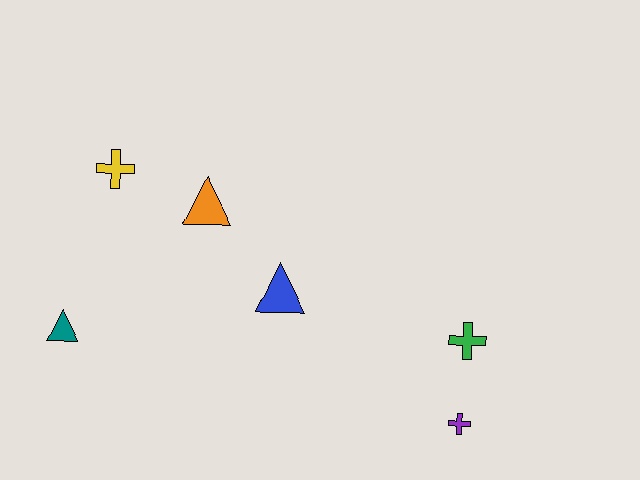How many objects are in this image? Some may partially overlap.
There are 6 objects.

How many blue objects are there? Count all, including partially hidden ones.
There is 1 blue object.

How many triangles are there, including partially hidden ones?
There are 3 triangles.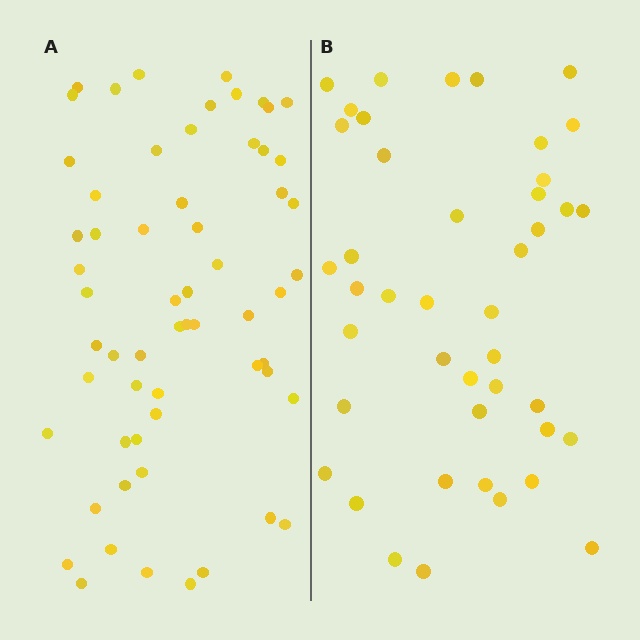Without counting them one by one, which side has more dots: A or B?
Region A (the left region) has more dots.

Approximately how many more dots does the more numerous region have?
Region A has approximately 15 more dots than region B.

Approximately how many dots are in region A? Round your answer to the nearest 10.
About 60 dots.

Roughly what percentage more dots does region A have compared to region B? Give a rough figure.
About 40% more.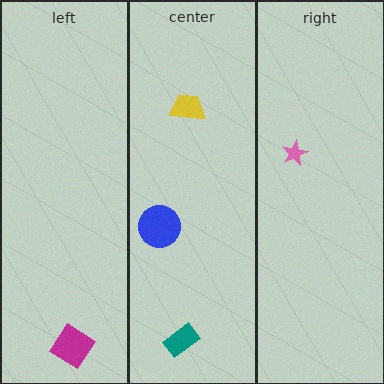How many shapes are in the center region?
3.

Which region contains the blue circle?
The center region.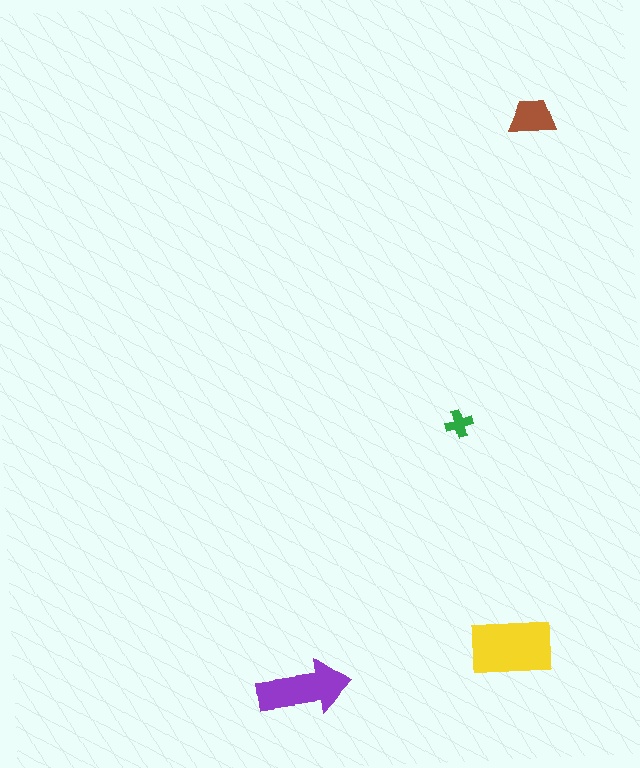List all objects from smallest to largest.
The green cross, the brown trapezoid, the purple arrow, the yellow rectangle.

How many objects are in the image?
There are 4 objects in the image.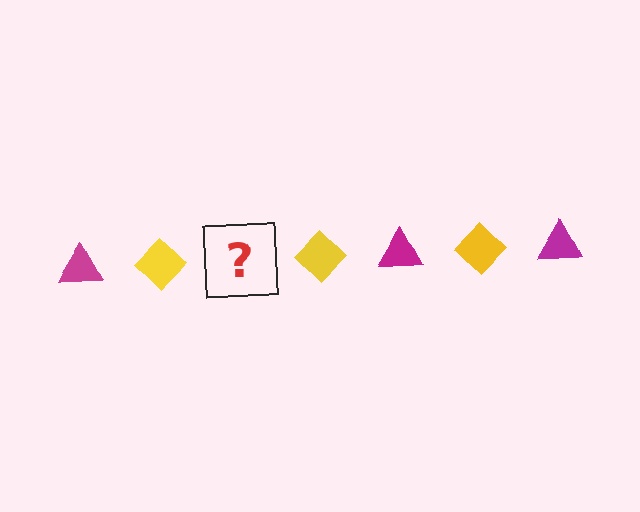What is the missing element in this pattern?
The missing element is a magenta triangle.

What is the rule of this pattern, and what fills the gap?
The rule is that the pattern alternates between magenta triangle and yellow diamond. The gap should be filled with a magenta triangle.